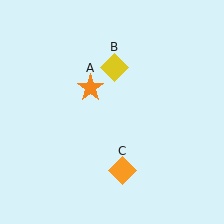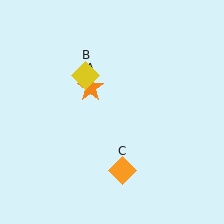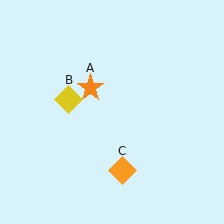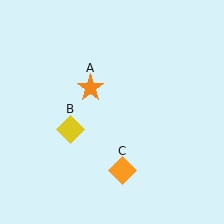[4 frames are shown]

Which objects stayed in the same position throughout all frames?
Orange star (object A) and orange diamond (object C) remained stationary.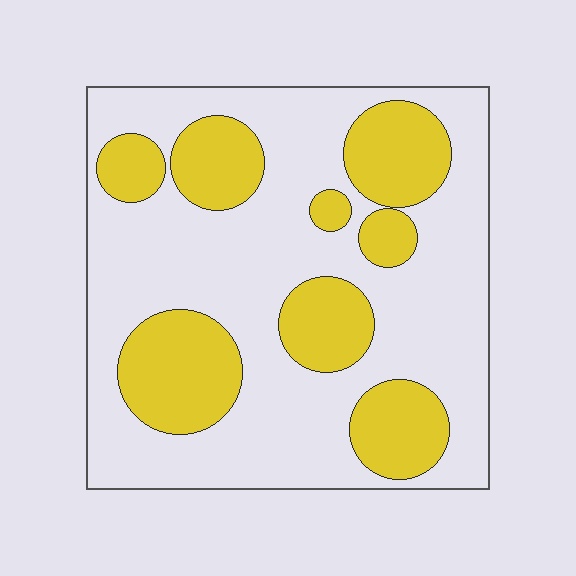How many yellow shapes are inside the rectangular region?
8.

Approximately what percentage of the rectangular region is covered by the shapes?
Approximately 30%.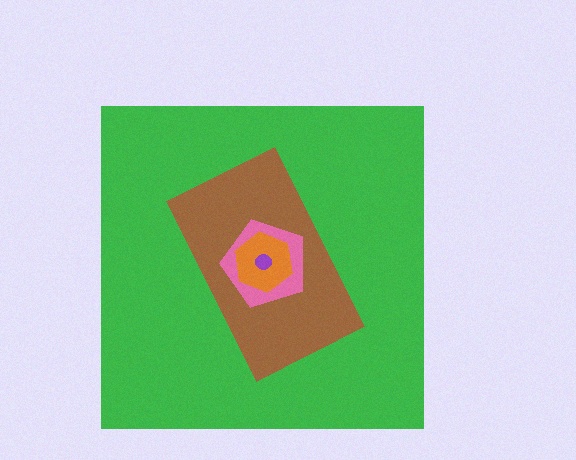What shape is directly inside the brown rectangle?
The pink pentagon.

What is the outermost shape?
The green square.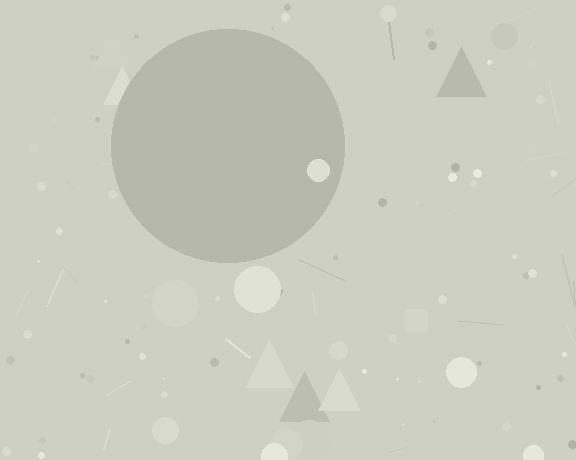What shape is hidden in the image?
A circle is hidden in the image.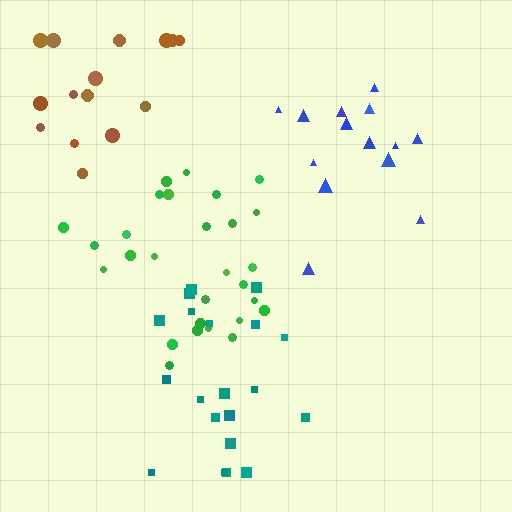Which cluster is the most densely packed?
Green.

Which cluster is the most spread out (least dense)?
Blue.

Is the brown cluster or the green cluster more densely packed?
Green.